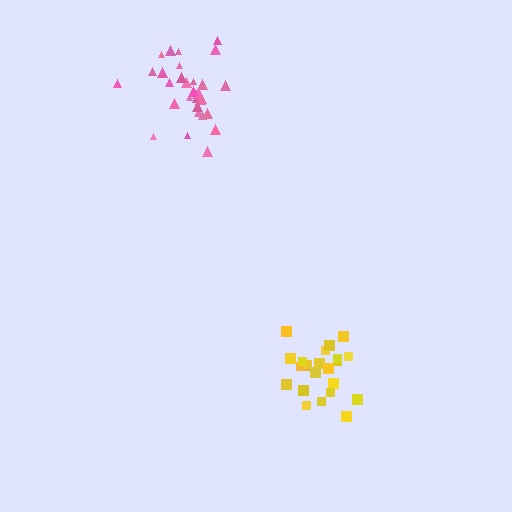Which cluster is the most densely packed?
Pink.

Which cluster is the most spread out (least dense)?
Yellow.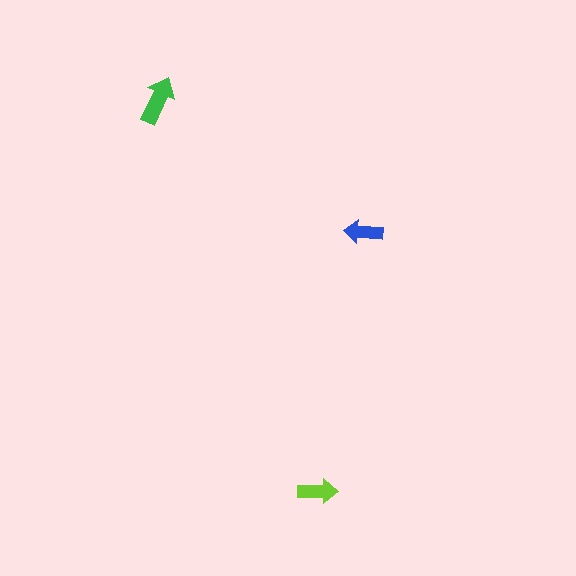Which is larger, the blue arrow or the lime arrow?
The lime one.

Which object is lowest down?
The lime arrow is bottommost.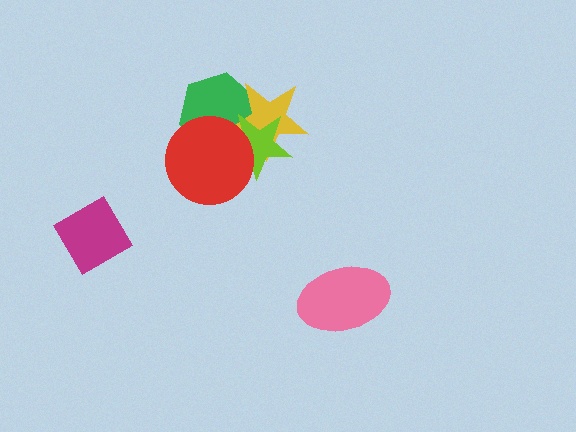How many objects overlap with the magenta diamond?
0 objects overlap with the magenta diamond.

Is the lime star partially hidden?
Yes, it is partially covered by another shape.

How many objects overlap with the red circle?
3 objects overlap with the red circle.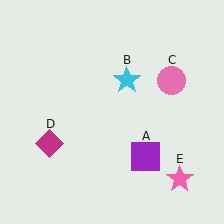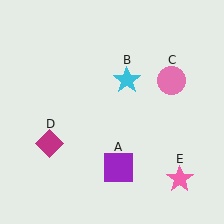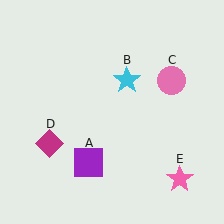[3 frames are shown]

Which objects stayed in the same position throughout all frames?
Cyan star (object B) and pink circle (object C) and magenta diamond (object D) and pink star (object E) remained stationary.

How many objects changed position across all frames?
1 object changed position: purple square (object A).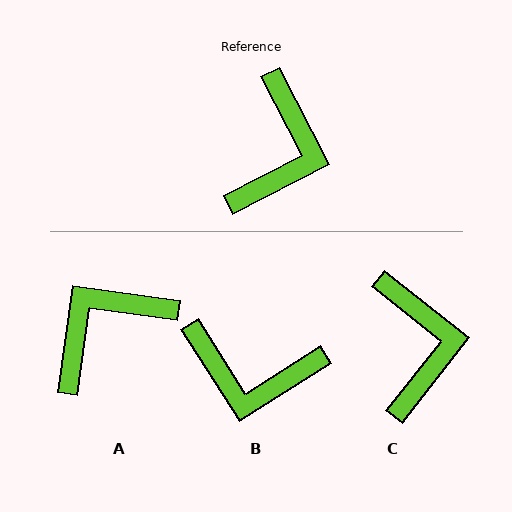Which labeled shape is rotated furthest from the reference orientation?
A, about 145 degrees away.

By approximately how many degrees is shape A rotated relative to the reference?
Approximately 145 degrees counter-clockwise.